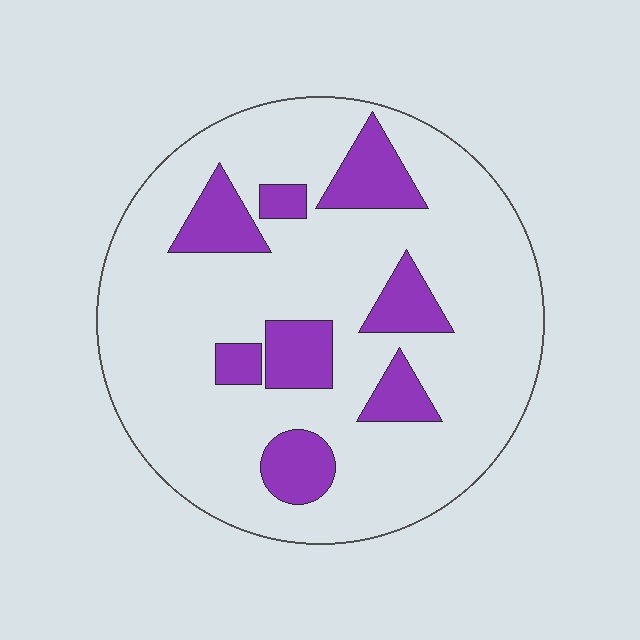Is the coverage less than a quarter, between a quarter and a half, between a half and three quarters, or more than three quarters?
Less than a quarter.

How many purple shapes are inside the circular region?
8.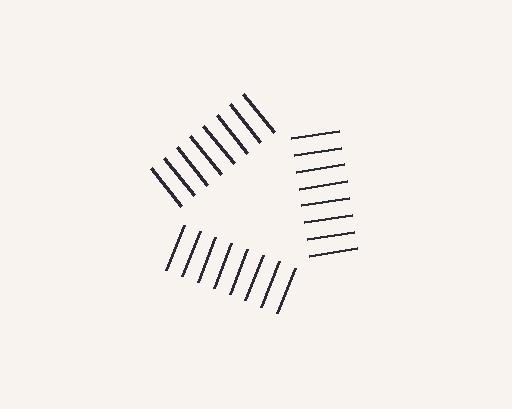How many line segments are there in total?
24 — 8 along each of the 3 edges.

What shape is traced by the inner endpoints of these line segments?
An illusory triangle — the line segments terminate on its edges but no continuous stroke is drawn.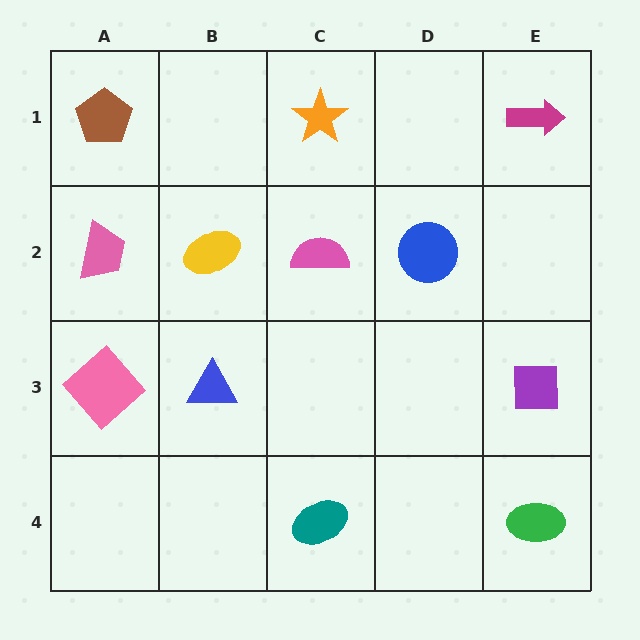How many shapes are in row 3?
3 shapes.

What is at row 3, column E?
A purple square.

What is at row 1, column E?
A magenta arrow.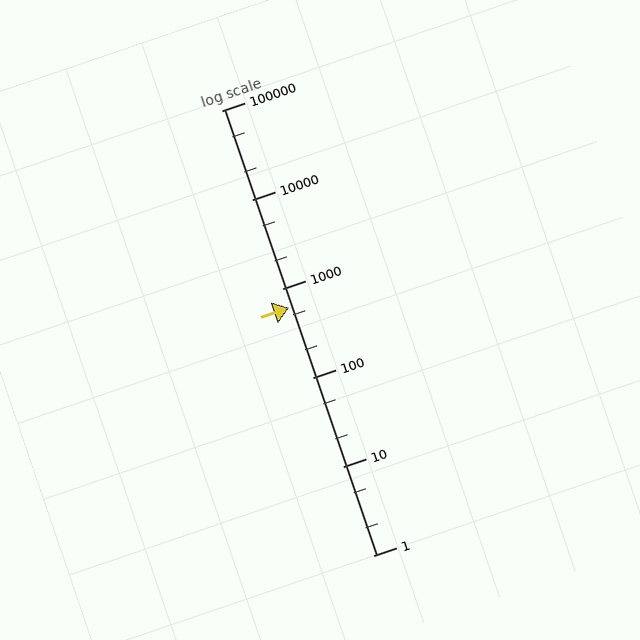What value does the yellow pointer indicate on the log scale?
The pointer indicates approximately 610.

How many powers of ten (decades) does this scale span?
The scale spans 5 decades, from 1 to 100000.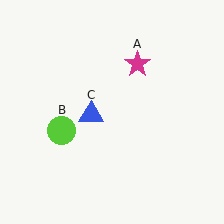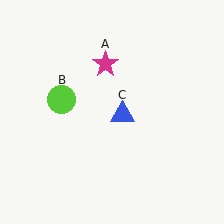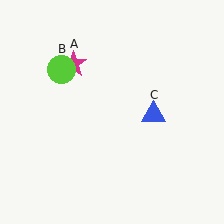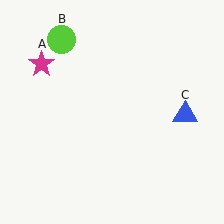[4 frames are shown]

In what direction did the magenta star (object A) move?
The magenta star (object A) moved left.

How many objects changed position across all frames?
3 objects changed position: magenta star (object A), lime circle (object B), blue triangle (object C).